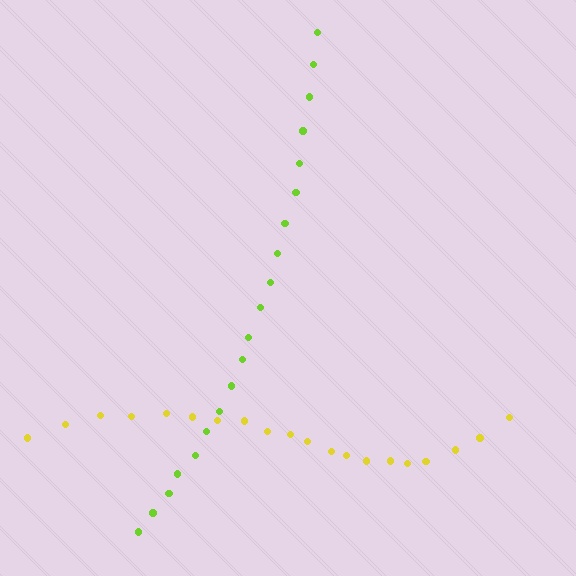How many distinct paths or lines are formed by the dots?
There are 2 distinct paths.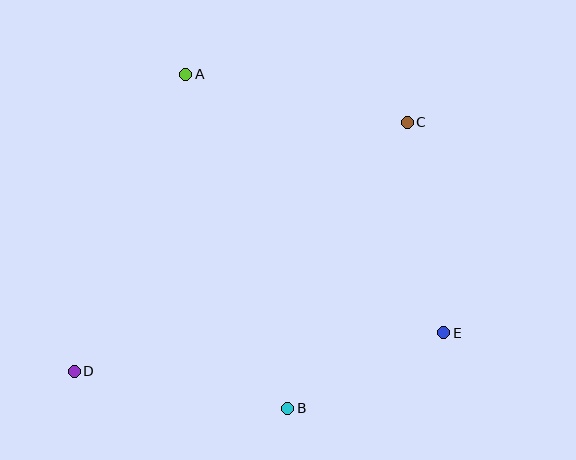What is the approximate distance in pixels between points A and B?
The distance between A and B is approximately 349 pixels.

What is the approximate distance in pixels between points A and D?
The distance between A and D is approximately 317 pixels.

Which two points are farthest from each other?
Points C and D are farthest from each other.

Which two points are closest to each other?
Points B and E are closest to each other.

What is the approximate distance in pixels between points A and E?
The distance between A and E is approximately 366 pixels.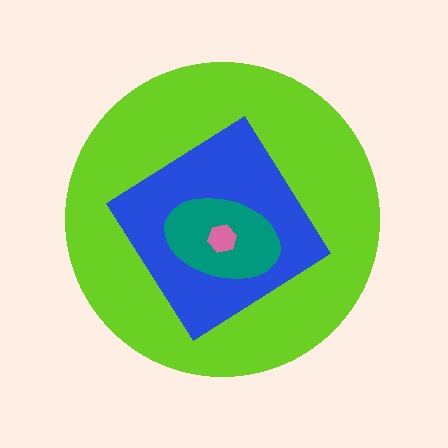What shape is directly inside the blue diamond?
The teal ellipse.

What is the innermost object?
The pink hexagon.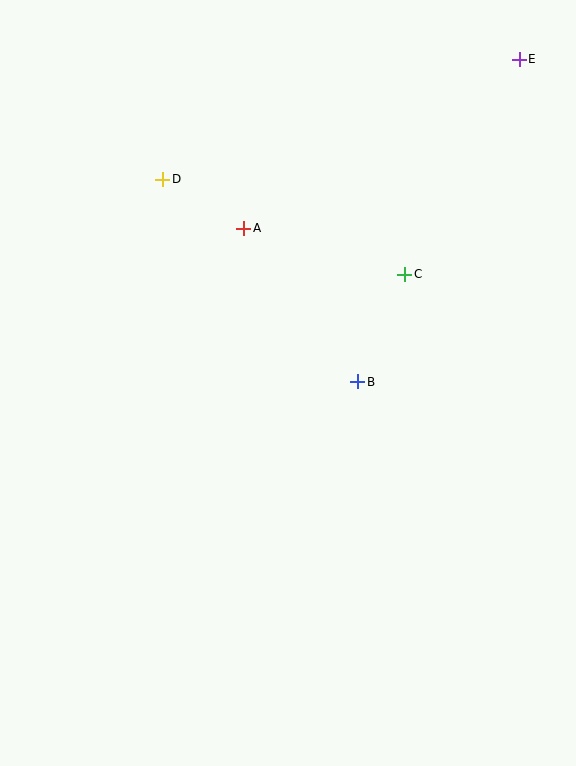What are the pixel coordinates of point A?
Point A is at (244, 228).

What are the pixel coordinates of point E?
Point E is at (519, 59).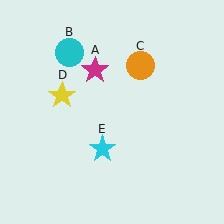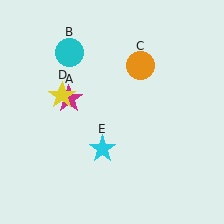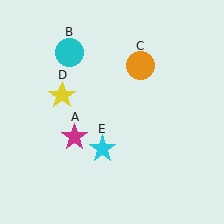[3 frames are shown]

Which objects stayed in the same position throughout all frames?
Cyan circle (object B) and orange circle (object C) and yellow star (object D) and cyan star (object E) remained stationary.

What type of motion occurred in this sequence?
The magenta star (object A) rotated counterclockwise around the center of the scene.